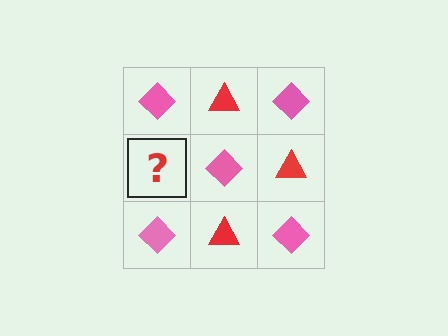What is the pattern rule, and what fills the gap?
The rule is that it alternates pink diamond and red triangle in a checkerboard pattern. The gap should be filled with a red triangle.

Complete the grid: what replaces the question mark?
The question mark should be replaced with a red triangle.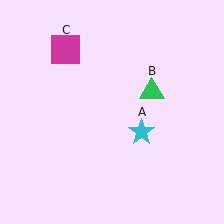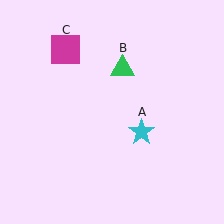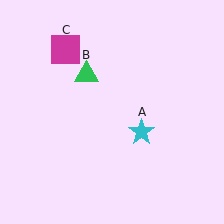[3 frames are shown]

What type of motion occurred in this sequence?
The green triangle (object B) rotated counterclockwise around the center of the scene.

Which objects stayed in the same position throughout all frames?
Cyan star (object A) and magenta square (object C) remained stationary.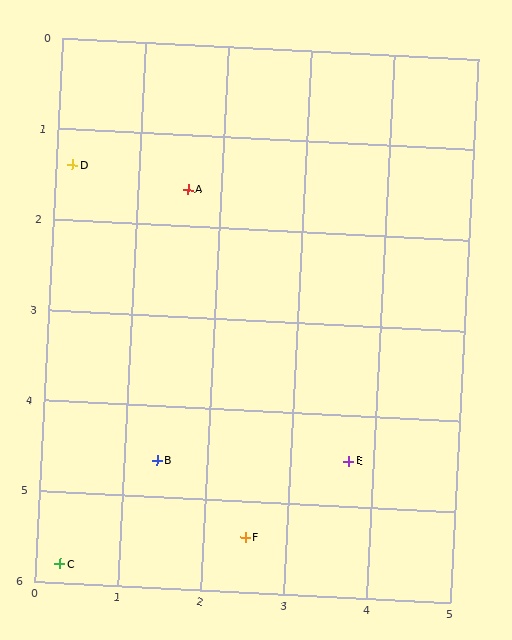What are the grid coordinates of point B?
Point B is at approximately (1.4, 4.6).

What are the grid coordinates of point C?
Point C is at approximately (0.3, 5.8).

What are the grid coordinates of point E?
Point E is at approximately (3.7, 4.5).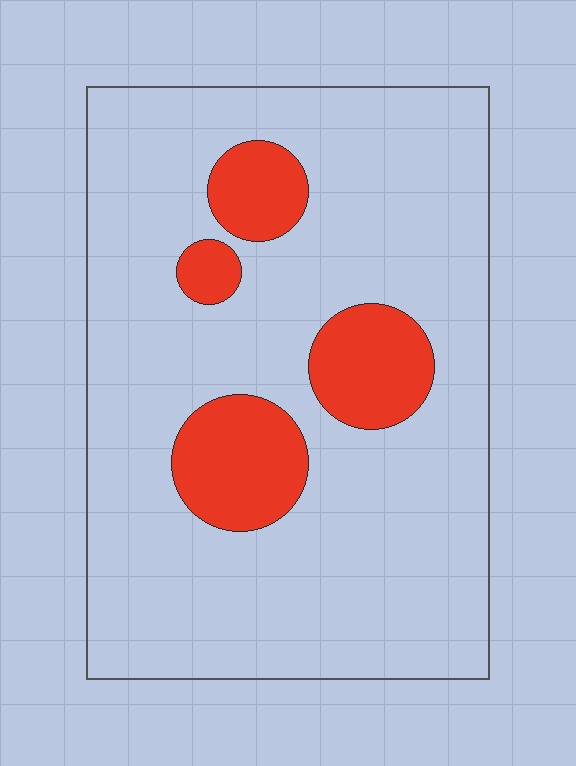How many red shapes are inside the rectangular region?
4.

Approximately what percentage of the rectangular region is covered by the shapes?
Approximately 15%.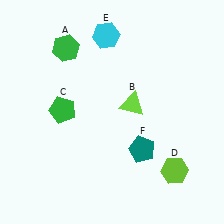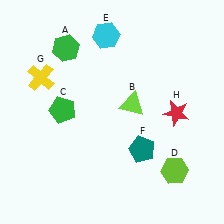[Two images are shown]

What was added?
A yellow cross (G), a red star (H) were added in Image 2.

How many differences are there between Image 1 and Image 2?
There are 2 differences between the two images.